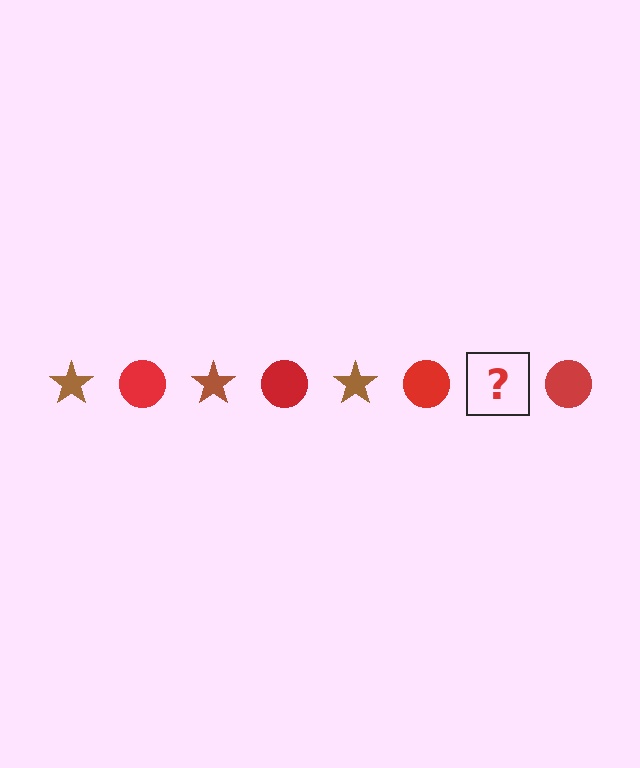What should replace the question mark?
The question mark should be replaced with a brown star.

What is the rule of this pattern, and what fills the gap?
The rule is that the pattern alternates between brown star and red circle. The gap should be filled with a brown star.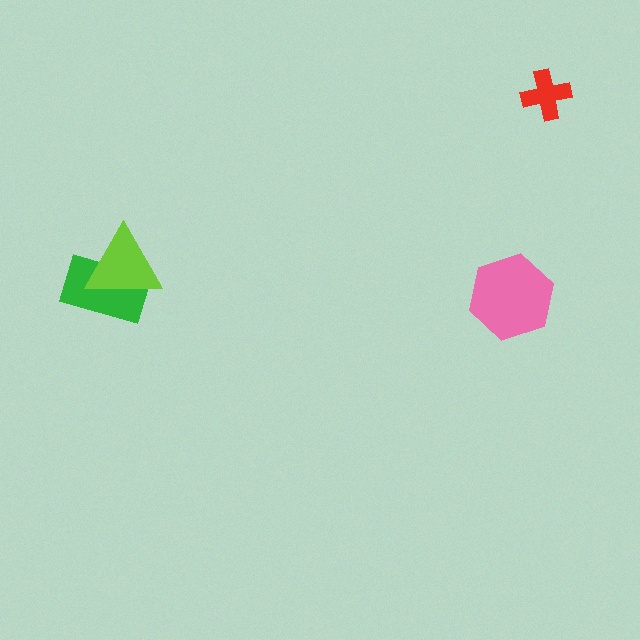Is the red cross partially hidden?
No, no other shape covers it.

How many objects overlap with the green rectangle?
1 object overlaps with the green rectangle.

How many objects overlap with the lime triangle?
1 object overlaps with the lime triangle.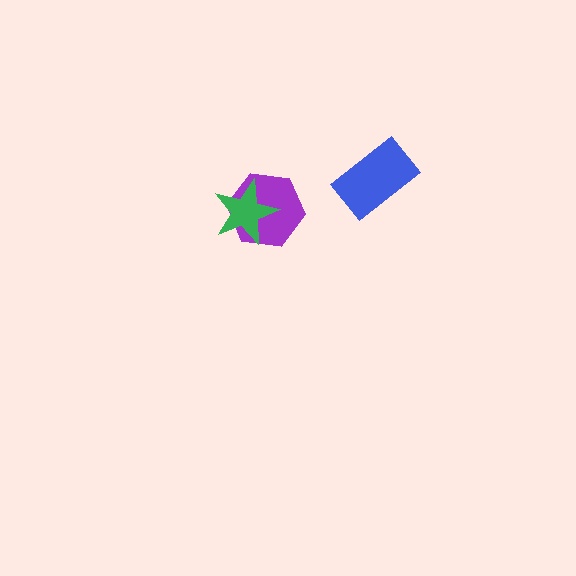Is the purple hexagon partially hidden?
Yes, it is partially covered by another shape.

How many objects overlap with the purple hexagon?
1 object overlaps with the purple hexagon.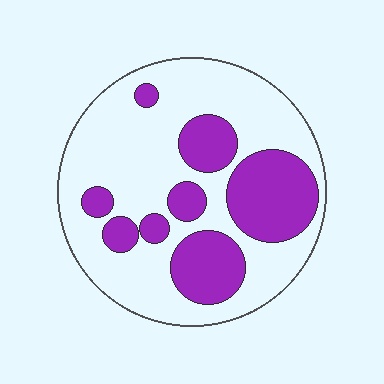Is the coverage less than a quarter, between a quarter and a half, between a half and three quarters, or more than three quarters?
Between a quarter and a half.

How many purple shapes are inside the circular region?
8.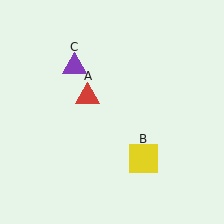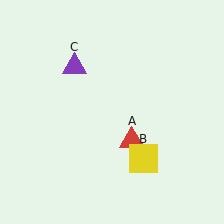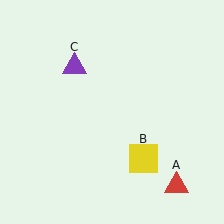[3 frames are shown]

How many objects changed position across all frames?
1 object changed position: red triangle (object A).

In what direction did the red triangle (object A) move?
The red triangle (object A) moved down and to the right.